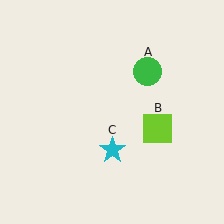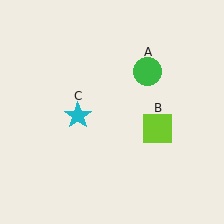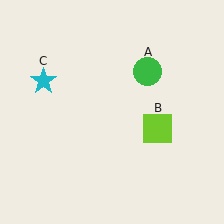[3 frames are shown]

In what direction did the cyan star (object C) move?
The cyan star (object C) moved up and to the left.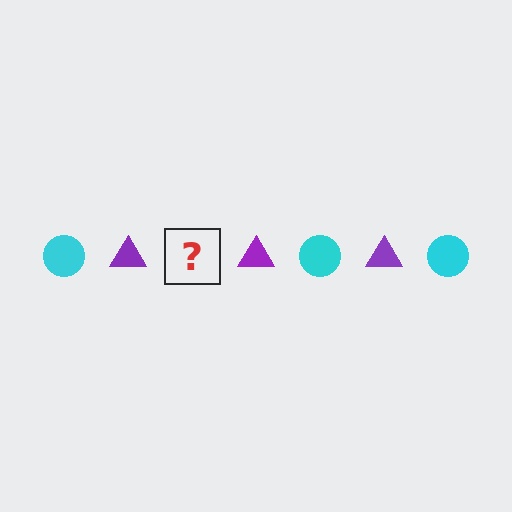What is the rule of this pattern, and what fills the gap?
The rule is that the pattern alternates between cyan circle and purple triangle. The gap should be filled with a cyan circle.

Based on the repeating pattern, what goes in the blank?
The blank should be a cyan circle.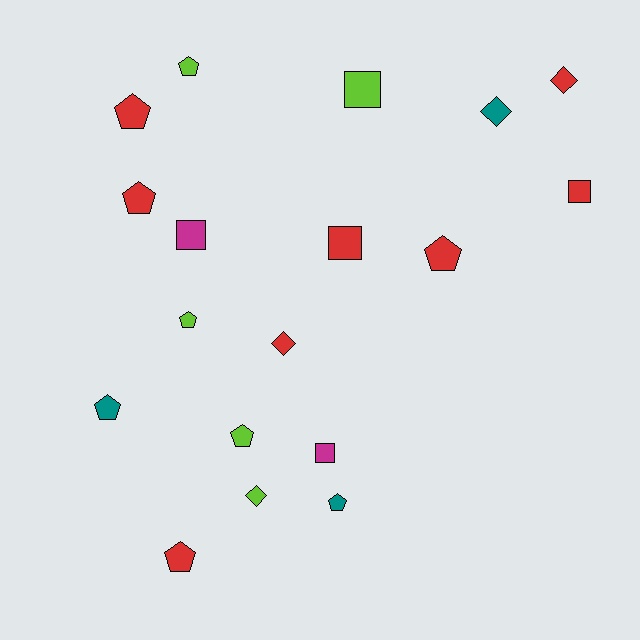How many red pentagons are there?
There are 4 red pentagons.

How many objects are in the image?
There are 18 objects.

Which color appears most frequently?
Red, with 8 objects.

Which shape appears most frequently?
Pentagon, with 9 objects.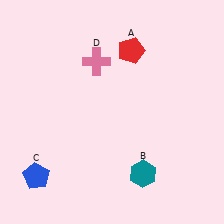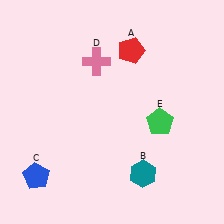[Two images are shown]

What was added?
A green pentagon (E) was added in Image 2.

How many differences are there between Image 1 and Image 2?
There is 1 difference between the two images.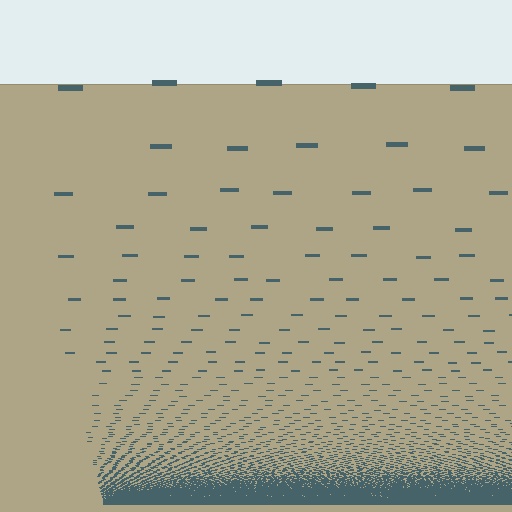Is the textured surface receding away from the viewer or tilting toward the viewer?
The surface appears to tilt toward the viewer. Texture elements get larger and sparser toward the top.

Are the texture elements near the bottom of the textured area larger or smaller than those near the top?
Smaller. The gradient is inverted — elements near the bottom are smaller and denser.